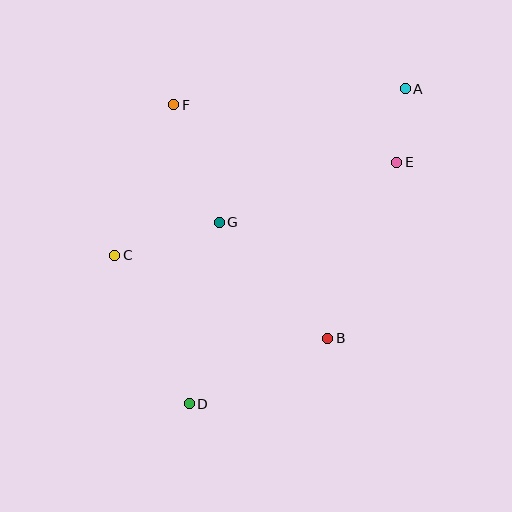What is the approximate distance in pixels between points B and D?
The distance between B and D is approximately 153 pixels.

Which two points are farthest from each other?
Points A and D are farthest from each other.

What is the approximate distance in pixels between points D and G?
The distance between D and G is approximately 184 pixels.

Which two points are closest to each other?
Points A and E are closest to each other.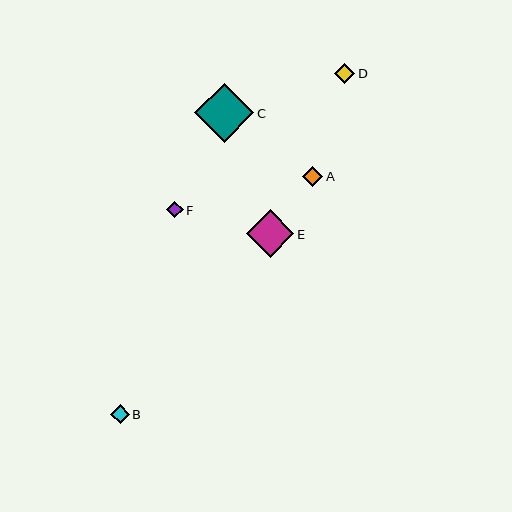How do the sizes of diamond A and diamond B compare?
Diamond A and diamond B are approximately the same size.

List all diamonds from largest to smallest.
From largest to smallest: C, E, D, A, B, F.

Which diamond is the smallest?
Diamond F is the smallest with a size of approximately 16 pixels.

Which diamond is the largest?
Diamond C is the largest with a size of approximately 59 pixels.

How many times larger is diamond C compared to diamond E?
Diamond C is approximately 1.2 times the size of diamond E.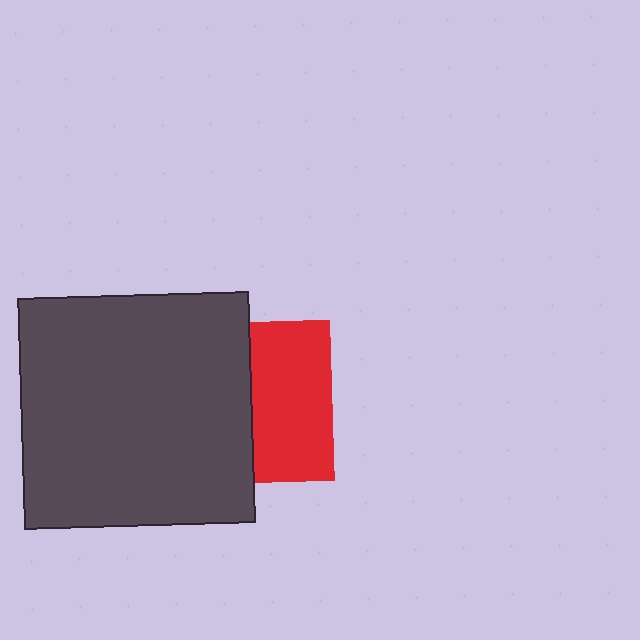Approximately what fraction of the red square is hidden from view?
Roughly 50% of the red square is hidden behind the dark gray square.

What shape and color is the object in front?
The object in front is a dark gray square.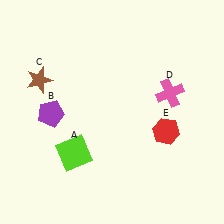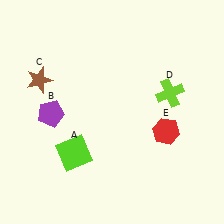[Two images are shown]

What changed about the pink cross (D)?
In Image 1, D is pink. In Image 2, it changed to lime.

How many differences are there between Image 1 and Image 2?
There is 1 difference between the two images.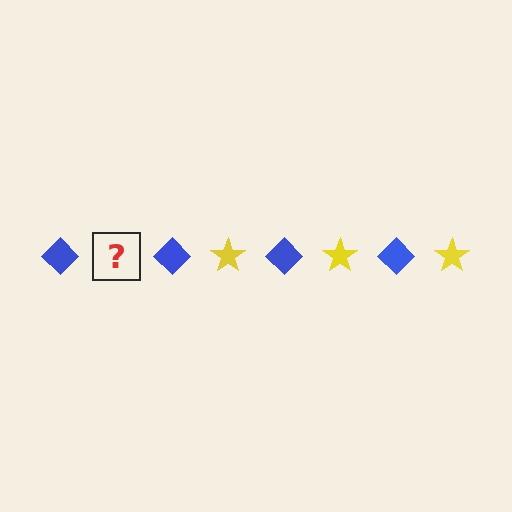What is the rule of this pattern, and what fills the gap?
The rule is that the pattern alternates between blue diamond and yellow star. The gap should be filled with a yellow star.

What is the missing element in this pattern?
The missing element is a yellow star.